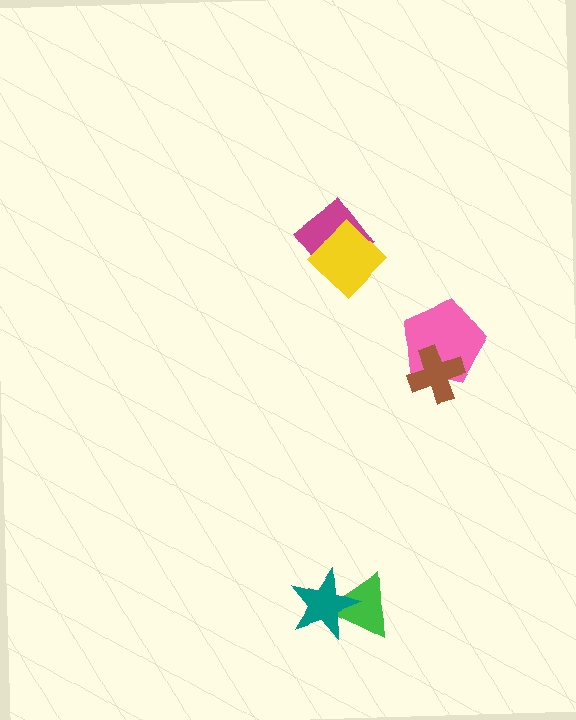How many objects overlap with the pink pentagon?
1 object overlaps with the pink pentagon.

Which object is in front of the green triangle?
The teal star is in front of the green triangle.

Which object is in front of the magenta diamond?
The yellow diamond is in front of the magenta diamond.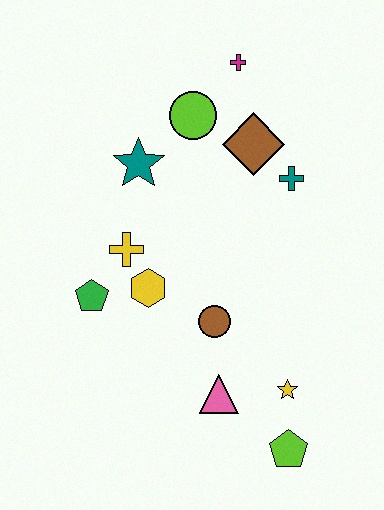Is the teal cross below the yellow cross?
No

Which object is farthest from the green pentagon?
The magenta cross is farthest from the green pentagon.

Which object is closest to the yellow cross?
The yellow hexagon is closest to the yellow cross.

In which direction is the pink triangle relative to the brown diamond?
The pink triangle is below the brown diamond.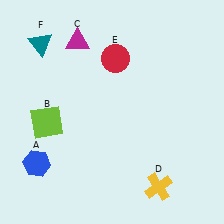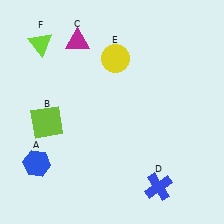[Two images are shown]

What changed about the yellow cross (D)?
In Image 1, D is yellow. In Image 2, it changed to blue.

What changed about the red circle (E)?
In Image 1, E is red. In Image 2, it changed to yellow.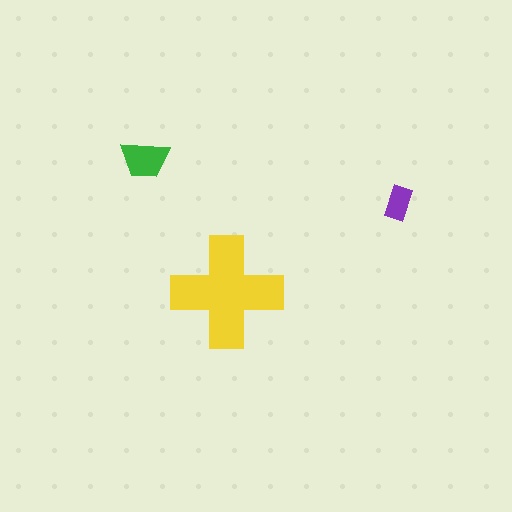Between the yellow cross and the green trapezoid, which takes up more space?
The yellow cross.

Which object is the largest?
The yellow cross.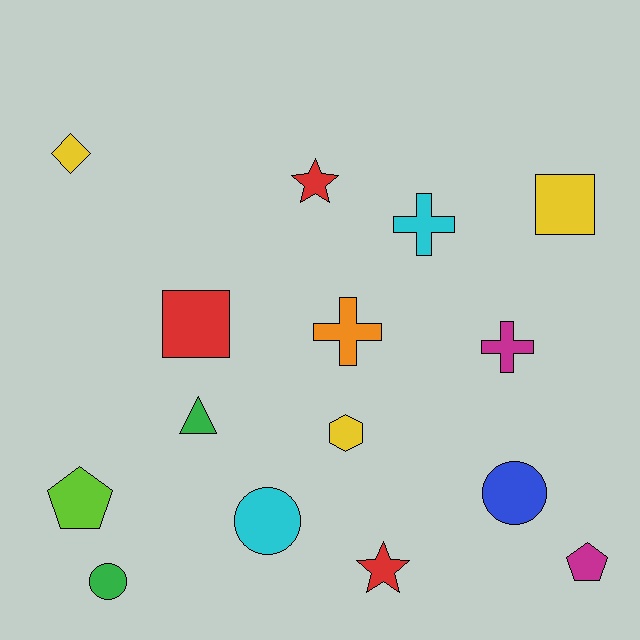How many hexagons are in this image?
There is 1 hexagon.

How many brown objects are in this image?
There are no brown objects.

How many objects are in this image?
There are 15 objects.